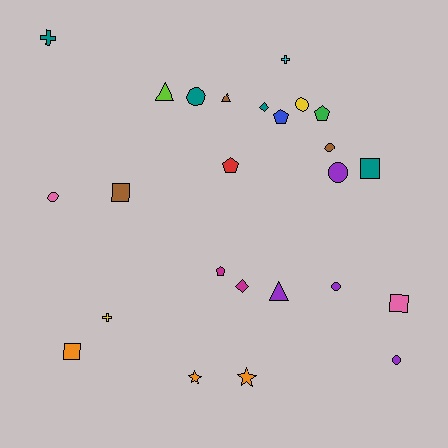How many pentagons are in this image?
There are 4 pentagons.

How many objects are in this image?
There are 25 objects.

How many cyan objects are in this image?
There is 1 cyan object.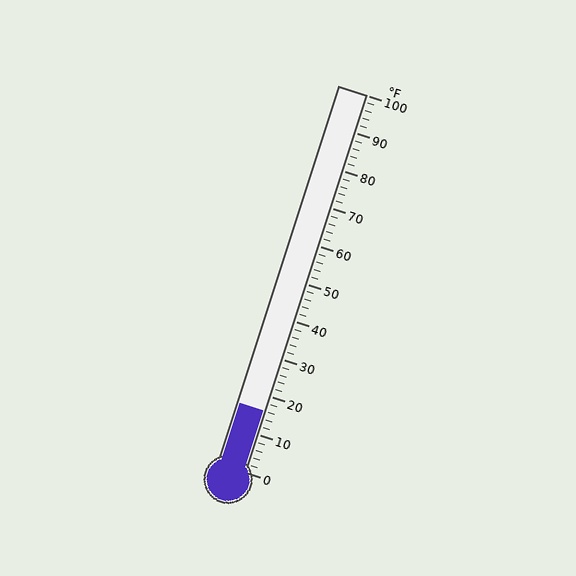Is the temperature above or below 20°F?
The temperature is below 20°F.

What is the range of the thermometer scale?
The thermometer scale ranges from 0°F to 100°F.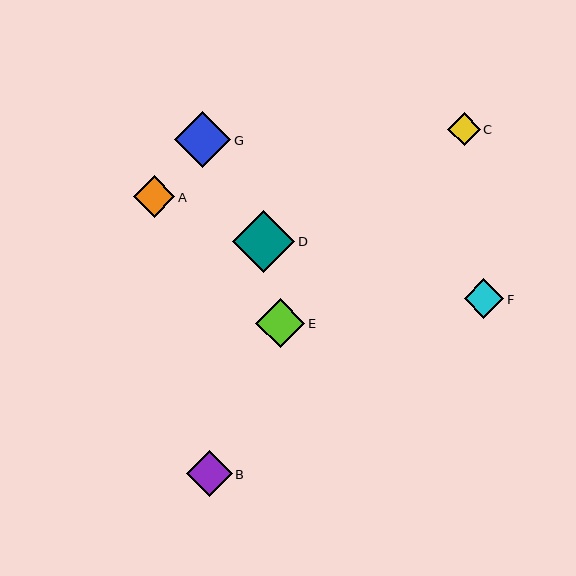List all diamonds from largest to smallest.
From largest to smallest: D, G, E, B, A, F, C.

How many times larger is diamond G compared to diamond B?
Diamond G is approximately 1.2 times the size of diamond B.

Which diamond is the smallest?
Diamond C is the smallest with a size of approximately 33 pixels.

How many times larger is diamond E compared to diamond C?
Diamond E is approximately 1.5 times the size of diamond C.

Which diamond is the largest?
Diamond D is the largest with a size of approximately 63 pixels.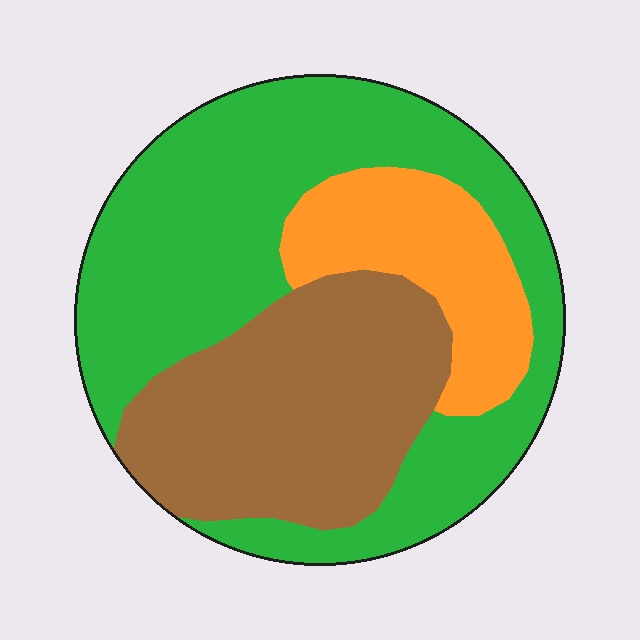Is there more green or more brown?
Green.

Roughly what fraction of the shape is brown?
Brown takes up between a sixth and a third of the shape.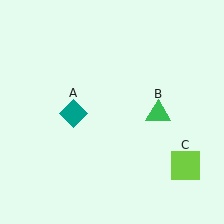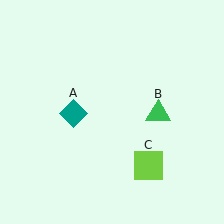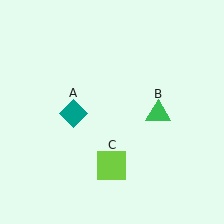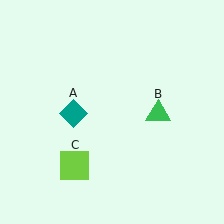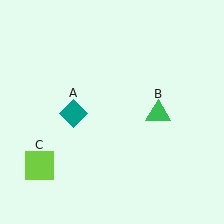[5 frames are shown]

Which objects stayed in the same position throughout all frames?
Teal diamond (object A) and green triangle (object B) remained stationary.